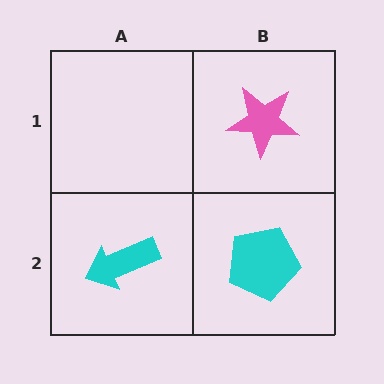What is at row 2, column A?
A cyan arrow.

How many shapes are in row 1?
1 shape.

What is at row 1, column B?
A pink star.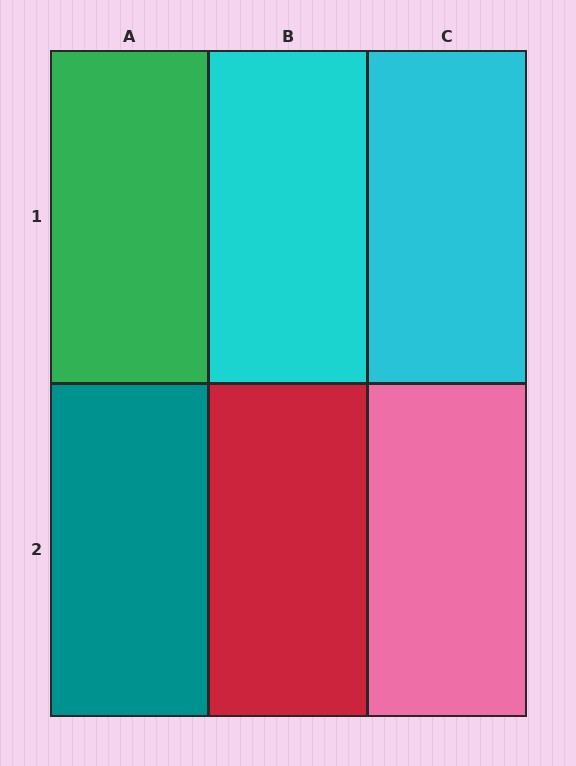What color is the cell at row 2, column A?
Teal.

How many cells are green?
1 cell is green.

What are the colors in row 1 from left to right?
Green, cyan, cyan.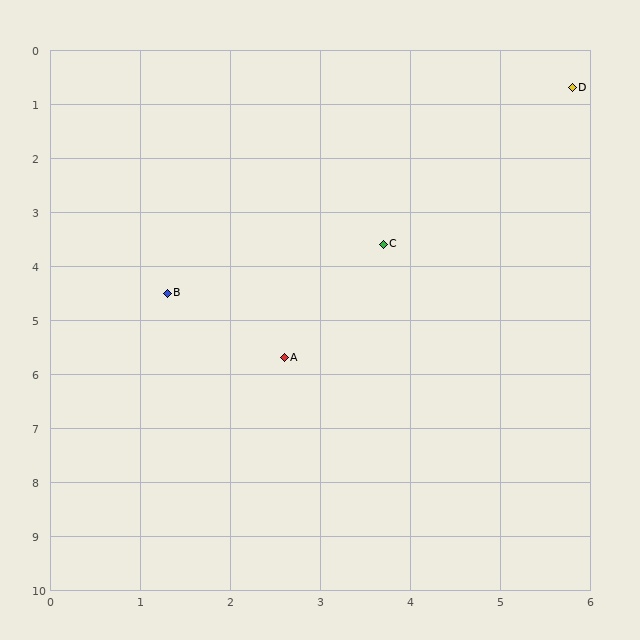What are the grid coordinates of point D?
Point D is at approximately (5.8, 0.7).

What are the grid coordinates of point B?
Point B is at approximately (1.3, 4.5).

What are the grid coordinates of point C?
Point C is at approximately (3.7, 3.6).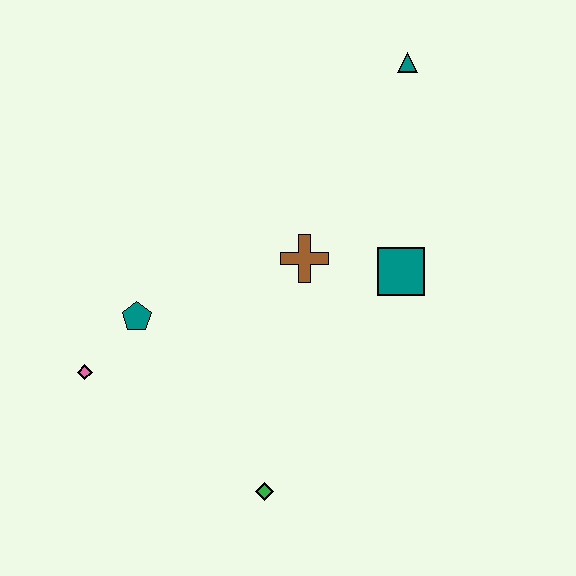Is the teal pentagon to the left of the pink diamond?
No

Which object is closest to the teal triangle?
The teal square is closest to the teal triangle.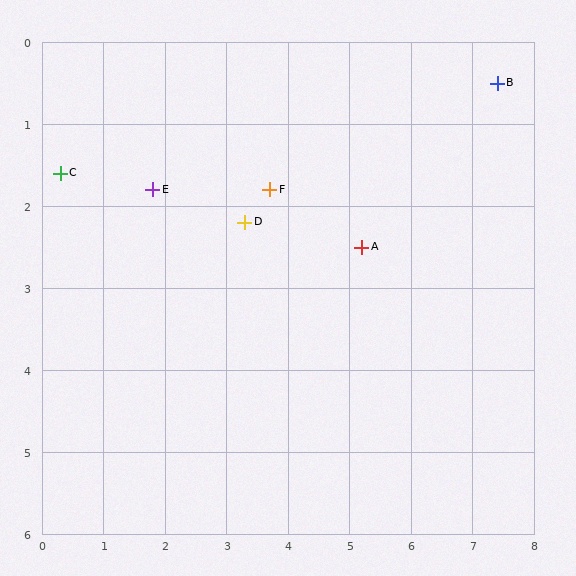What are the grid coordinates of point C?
Point C is at approximately (0.3, 1.6).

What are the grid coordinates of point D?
Point D is at approximately (3.3, 2.2).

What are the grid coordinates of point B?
Point B is at approximately (7.4, 0.5).